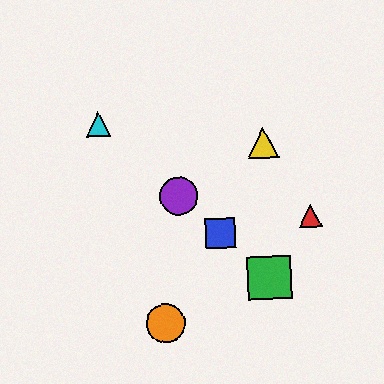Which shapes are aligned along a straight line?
The blue square, the green square, the purple circle, the cyan triangle are aligned along a straight line.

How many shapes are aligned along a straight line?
4 shapes (the blue square, the green square, the purple circle, the cyan triangle) are aligned along a straight line.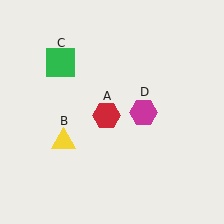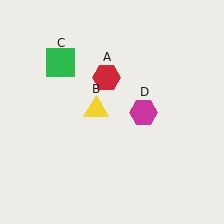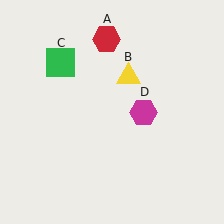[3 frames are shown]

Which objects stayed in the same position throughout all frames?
Green square (object C) and magenta hexagon (object D) remained stationary.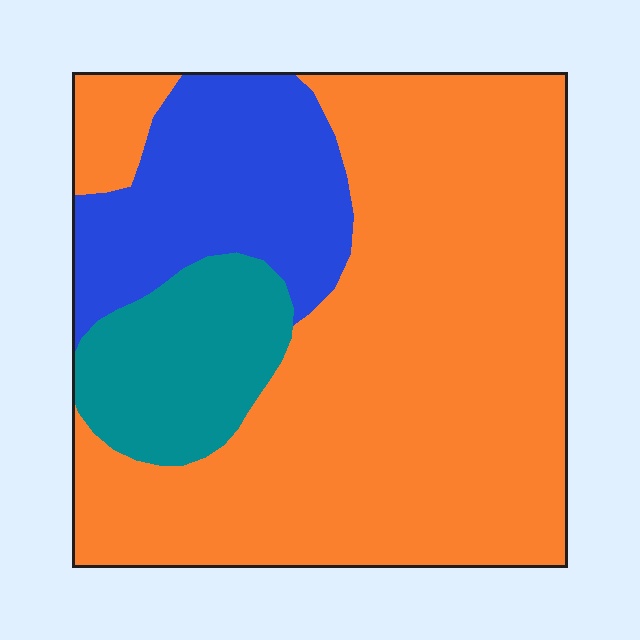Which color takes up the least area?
Teal, at roughly 15%.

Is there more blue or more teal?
Blue.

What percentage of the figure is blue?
Blue covers around 20% of the figure.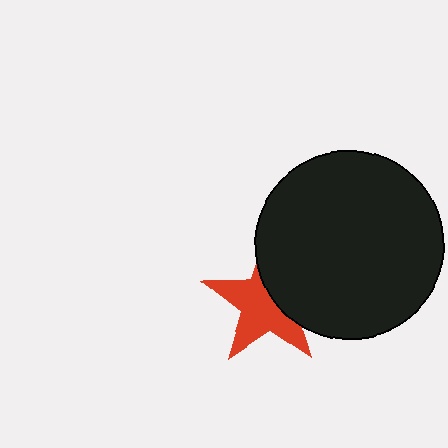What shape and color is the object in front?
The object in front is a black circle.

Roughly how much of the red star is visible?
About half of it is visible (roughly 60%).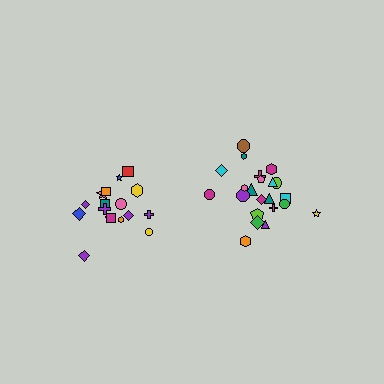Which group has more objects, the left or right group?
The right group.